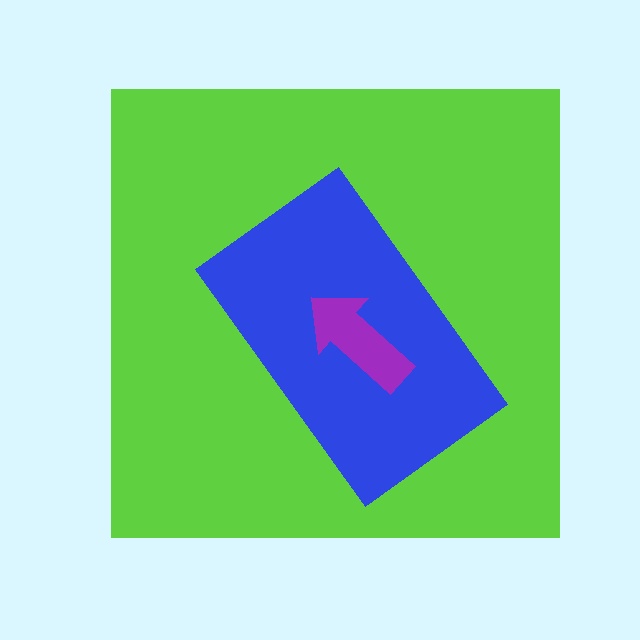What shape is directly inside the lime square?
The blue rectangle.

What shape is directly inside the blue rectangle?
The purple arrow.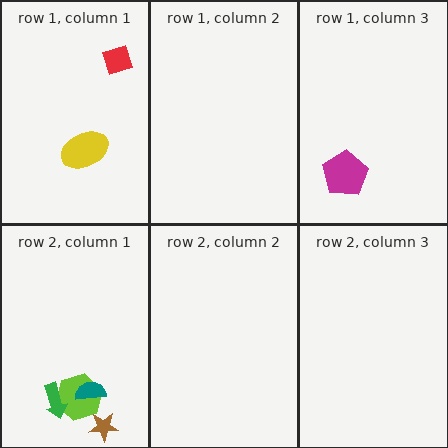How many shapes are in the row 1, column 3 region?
1.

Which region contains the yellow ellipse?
The row 1, column 1 region.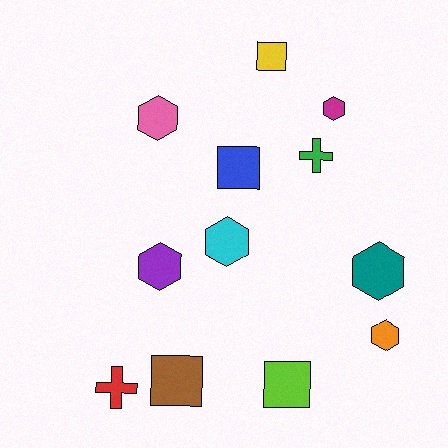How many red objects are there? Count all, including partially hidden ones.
There is 1 red object.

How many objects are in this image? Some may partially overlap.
There are 12 objects.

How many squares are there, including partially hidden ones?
There are 4 squares.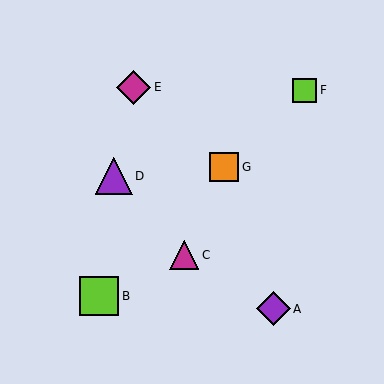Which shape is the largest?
The lime square (labeled B) is the largest.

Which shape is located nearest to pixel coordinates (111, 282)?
The lime square (labeled B) at (99, 296) is nearest to that location.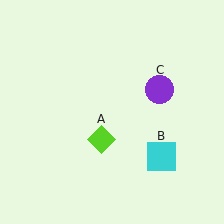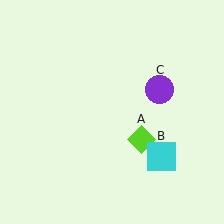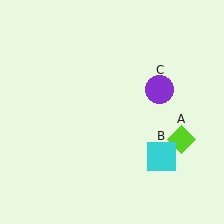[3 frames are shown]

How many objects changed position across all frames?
1 object changed position: lime diamond (object A).